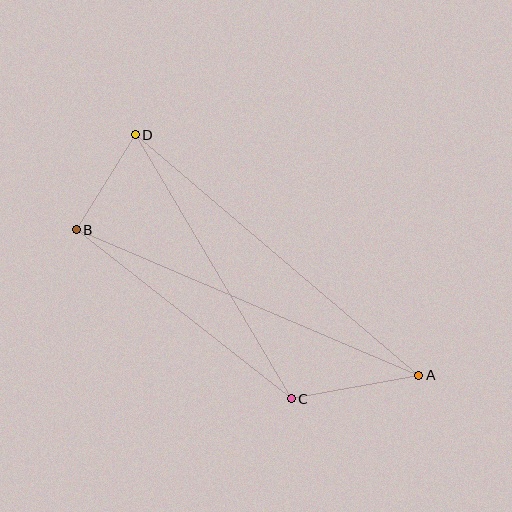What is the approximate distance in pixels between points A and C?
The distance between A and C is approximately 130 pixels.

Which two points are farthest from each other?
Points A and B are farthest from each other.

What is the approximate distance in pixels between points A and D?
The distance between A and D is approximately 372 pixels.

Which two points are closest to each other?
Points B and D are closest to each other.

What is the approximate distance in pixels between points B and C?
The distance between B and C is approximately 274 pixels.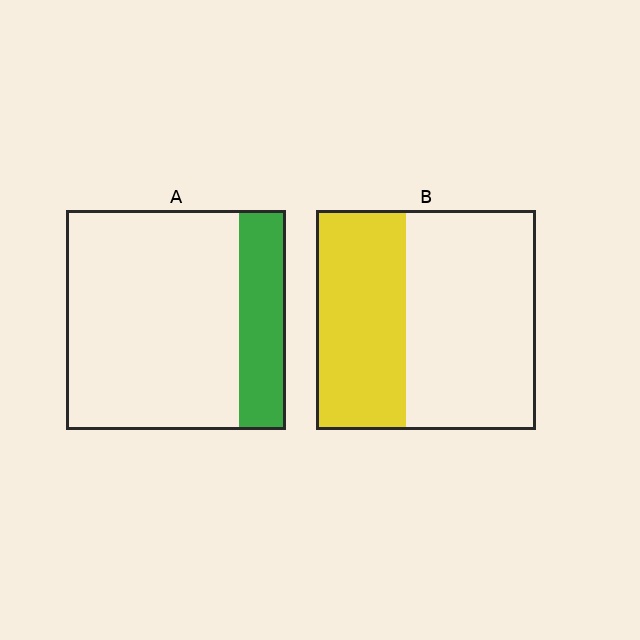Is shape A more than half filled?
No.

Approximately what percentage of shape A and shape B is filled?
A is approximately 20% and B is approximately 40%.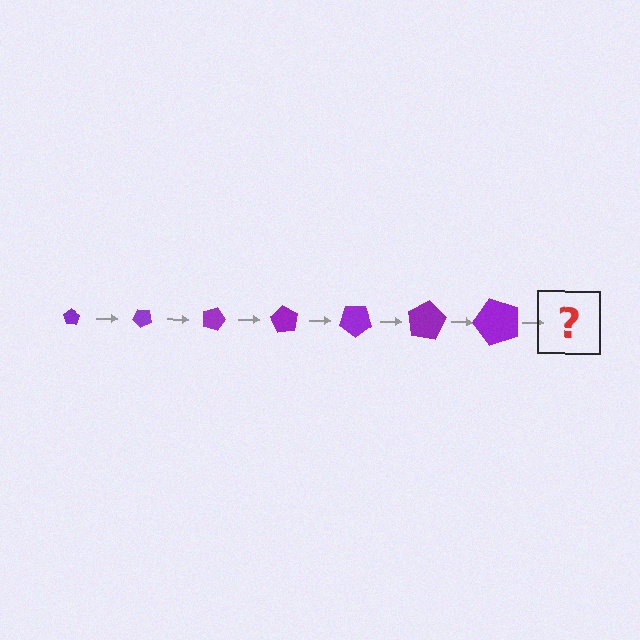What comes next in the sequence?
The next element should be a pentagon, larger than the previous one and rotated 315 degrees from the start.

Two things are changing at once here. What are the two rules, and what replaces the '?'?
The two rules are that the pentagon grows larger each step and it rotates 45 degrees each step. The '?' should be a pentagon, larger than the previous one and rotated 315 degrees from the start.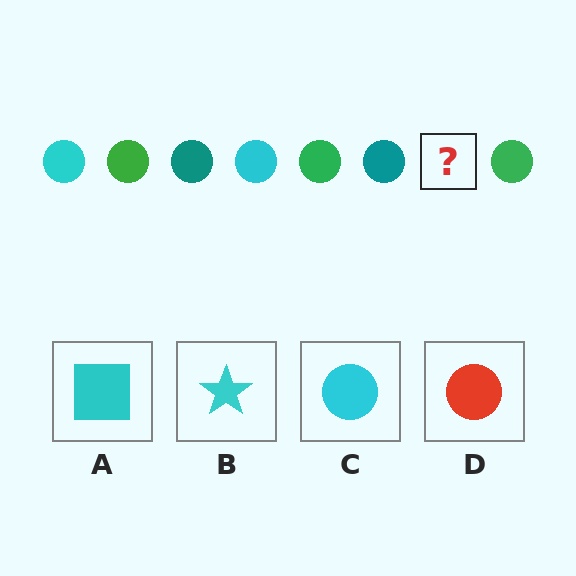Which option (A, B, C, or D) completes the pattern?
C.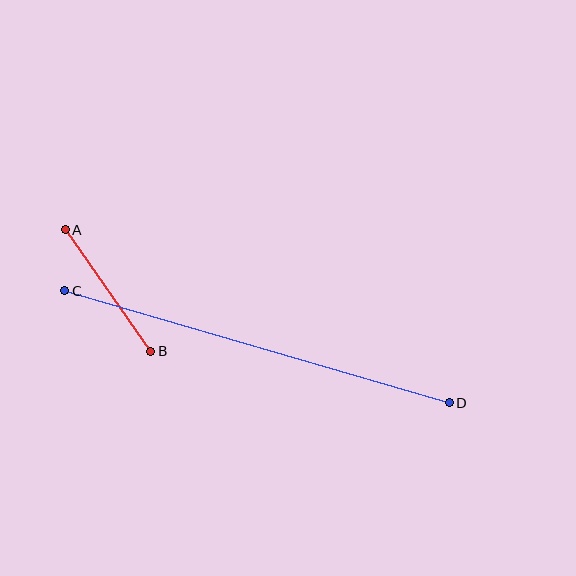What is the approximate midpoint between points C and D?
The midpoint is at approximately (257, 347) pixels.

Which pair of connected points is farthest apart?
Points C and D are farthest apart.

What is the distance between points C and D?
The distance is approximately 400 pixels.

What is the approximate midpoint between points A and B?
The midpoint is at approximately (108, 291) pixels.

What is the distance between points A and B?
The distance is approximately 149 pixels.